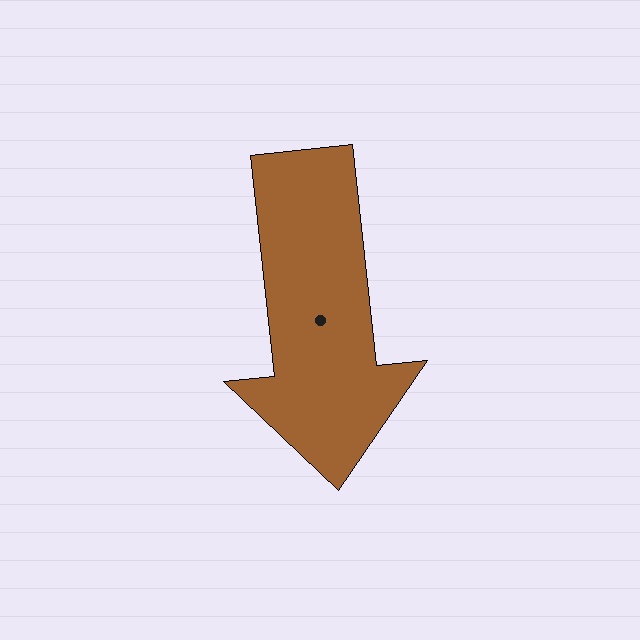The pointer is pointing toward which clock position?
Roughly 6 o'clock.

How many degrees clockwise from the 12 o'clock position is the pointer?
Approximately 174 degrees.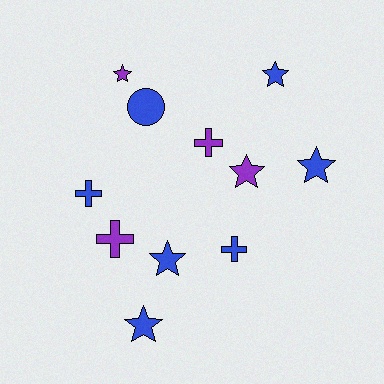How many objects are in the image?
There are 11 objects.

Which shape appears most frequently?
Star, with 6 objects.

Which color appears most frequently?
Blue, with 7 objects.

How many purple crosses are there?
There are 2 purple crosses.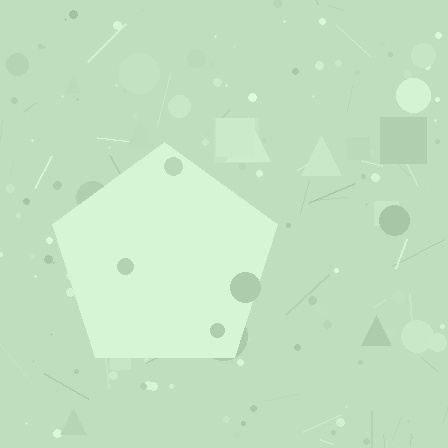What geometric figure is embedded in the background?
A pentagon is embedded in the background.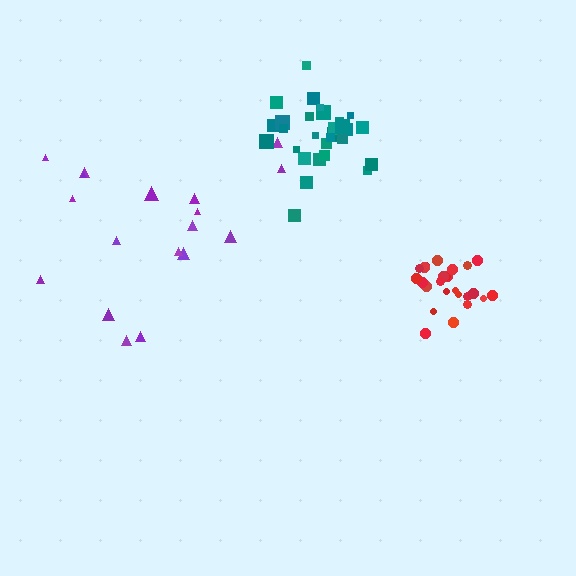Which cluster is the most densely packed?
Red.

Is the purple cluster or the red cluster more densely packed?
Red.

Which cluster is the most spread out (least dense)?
Purple.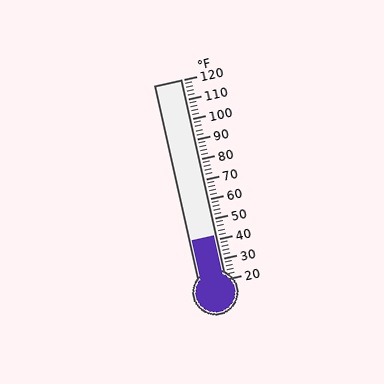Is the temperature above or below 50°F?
The temperature is below 50°F.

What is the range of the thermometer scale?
The thermometer scale ranges from 20°F to 120°F.